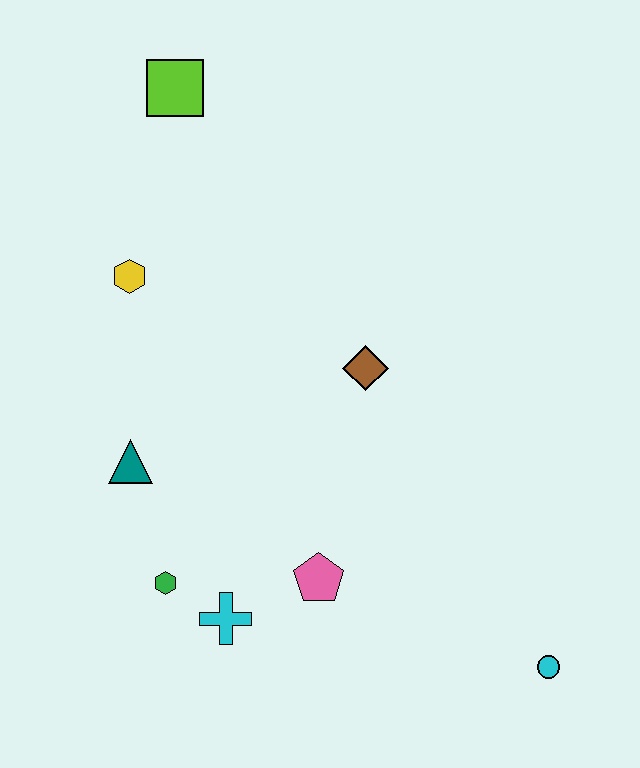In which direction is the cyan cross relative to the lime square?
The cyan cross is below the lime square.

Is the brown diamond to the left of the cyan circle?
Yes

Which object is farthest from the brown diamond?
The cyan circle is farthest from the brown diamond.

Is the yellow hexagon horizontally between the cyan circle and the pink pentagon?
No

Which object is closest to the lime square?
The yellow hexagon is closest to the lime square.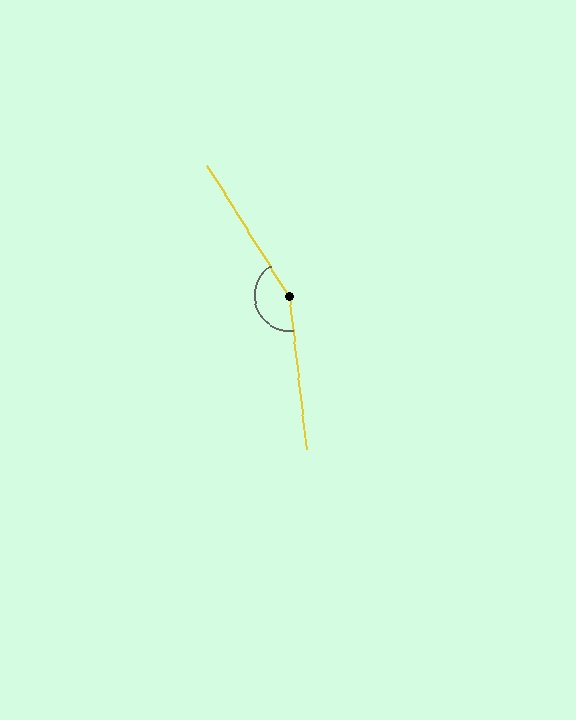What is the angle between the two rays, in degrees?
Approximately 154 degrees.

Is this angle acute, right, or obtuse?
It is obtuse.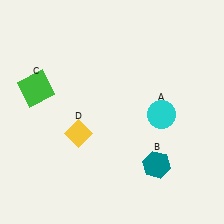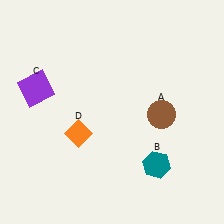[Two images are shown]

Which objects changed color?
A changed from cyan to brown. C changed from green to purple. D changed from yellow to orange.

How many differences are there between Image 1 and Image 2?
There are 3 differences between the two images.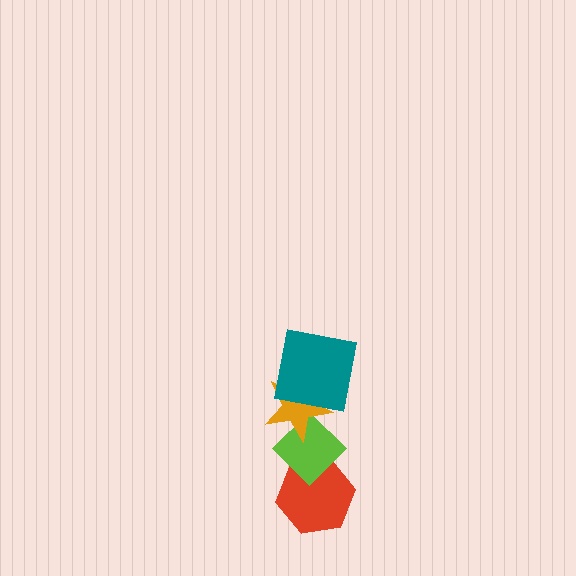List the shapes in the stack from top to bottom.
From top to bottom: the teal square, the orange star, the lime diamond, the red hexagon.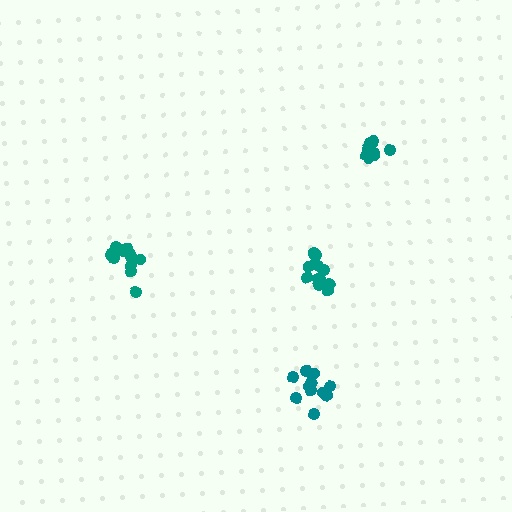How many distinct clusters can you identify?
There are 4 distinct clusters.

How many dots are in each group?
Group 1: 13 dots, Group 2: 9 dots, Group 3: 12 dots, Group 4: 13 dots (47 total).